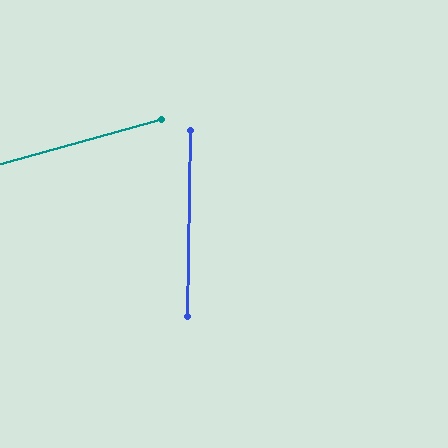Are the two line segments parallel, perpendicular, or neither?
Neither parallel nor perpendicular — they differ by about 74°.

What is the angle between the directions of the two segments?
Approximately 74 degrees.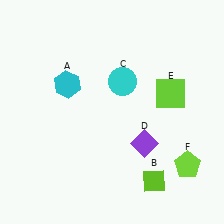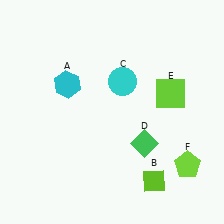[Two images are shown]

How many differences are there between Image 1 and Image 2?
There is 1 difference between the two images.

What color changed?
The diamond (D) changed from purple in Image 1 to green in Image 2.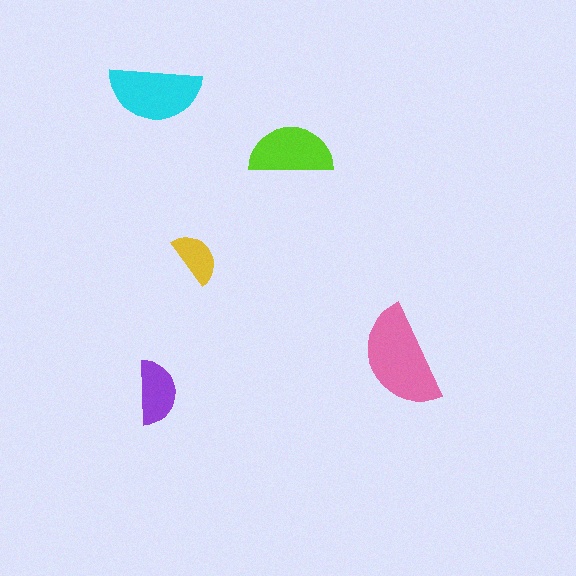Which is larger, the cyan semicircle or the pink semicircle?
The pink one.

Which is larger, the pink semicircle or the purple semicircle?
The pink one.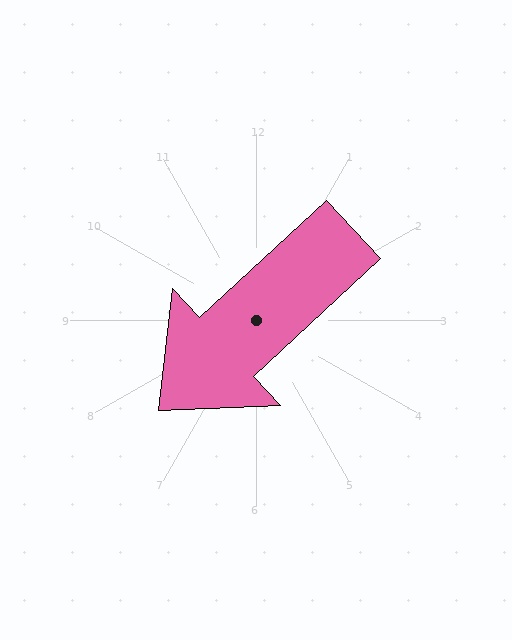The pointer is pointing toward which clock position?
Roughly 8 o'clock.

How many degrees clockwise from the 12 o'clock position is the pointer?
Approximately 227 degrees.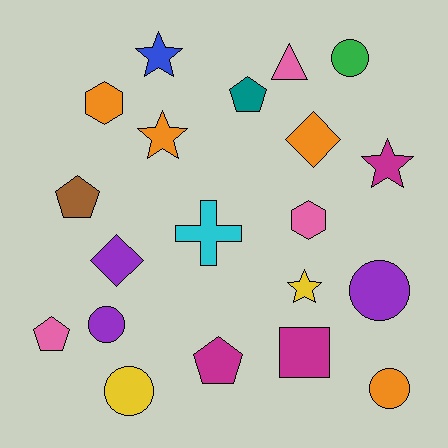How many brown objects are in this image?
There is 1 brown object.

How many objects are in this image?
There are 20 objects.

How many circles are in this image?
There are 5 circles.